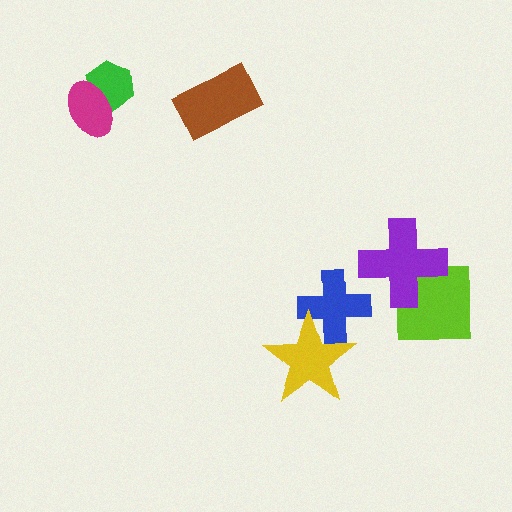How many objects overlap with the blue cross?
1 object overlaps with the blue cross.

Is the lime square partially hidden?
Yes, it is partially covered by another shape.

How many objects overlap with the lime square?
1 object overlaps with the lime square.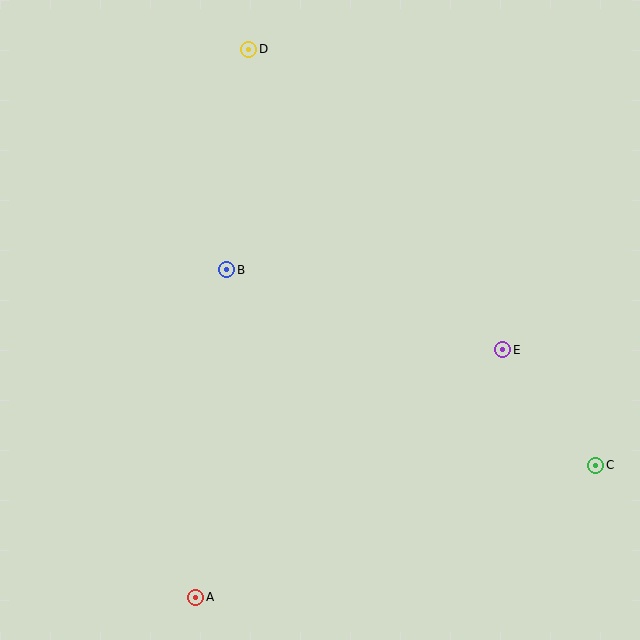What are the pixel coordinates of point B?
Point B is at (227, 270).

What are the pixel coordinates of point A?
Point A is at (196, 597).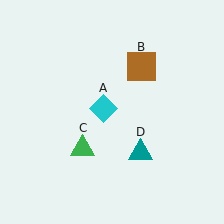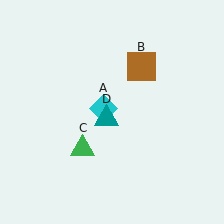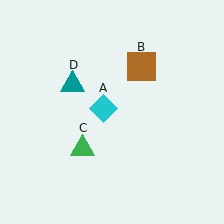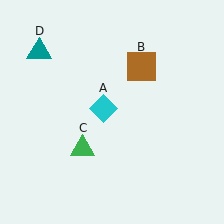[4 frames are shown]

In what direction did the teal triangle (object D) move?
The teal triangle (object D) moved up and to the left.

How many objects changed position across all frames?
1 object changed position: teal triangle (object D).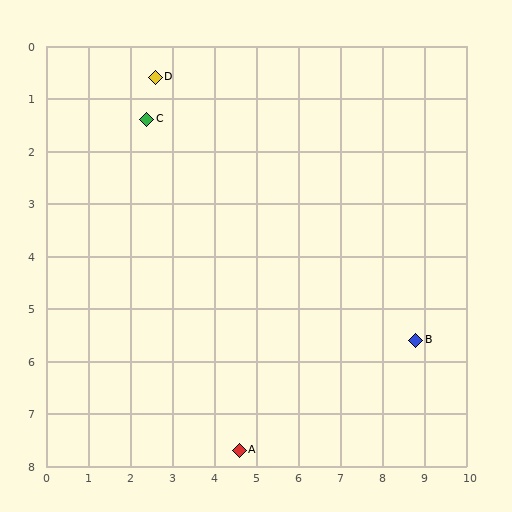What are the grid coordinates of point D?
Point D is at approximately (2.6, 0.6).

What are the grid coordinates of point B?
Point B is at approximately (8.8, 5.6).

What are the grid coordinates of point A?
Point A is at approximately (4.6, 7.7).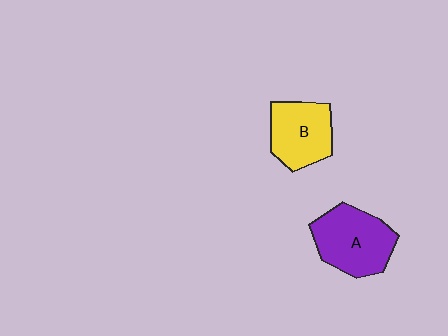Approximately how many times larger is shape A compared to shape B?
Approximately 1.2 times.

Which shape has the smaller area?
Shape B (yellow).